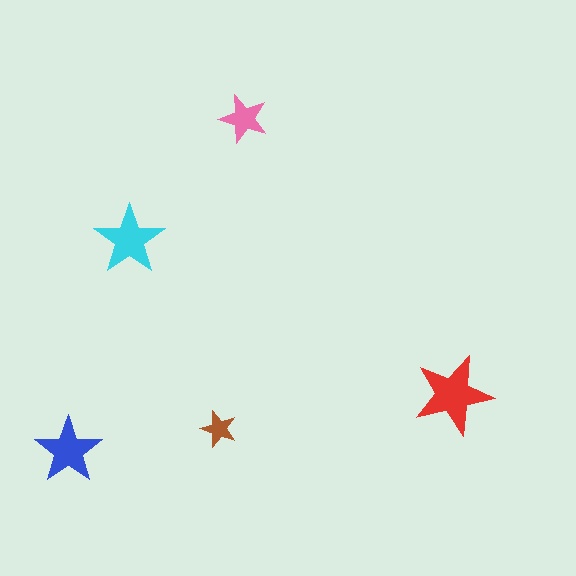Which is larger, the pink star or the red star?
The red one.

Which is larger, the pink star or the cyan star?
The cyan one.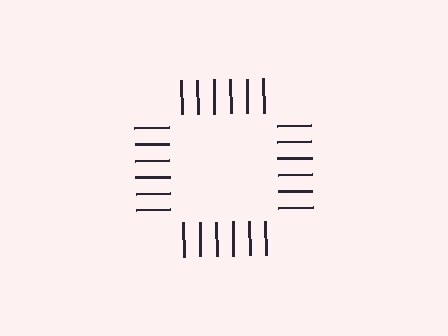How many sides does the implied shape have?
4 sides — the line-ends trace a square.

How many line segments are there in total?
24 — 6 along each of the 4 edges.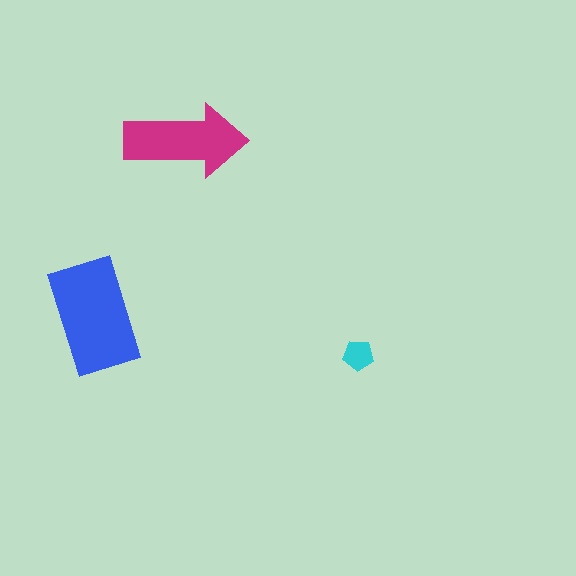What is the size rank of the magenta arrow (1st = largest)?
2nd.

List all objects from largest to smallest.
The blue rectangle, the magenta arrow, the cyan pentagon.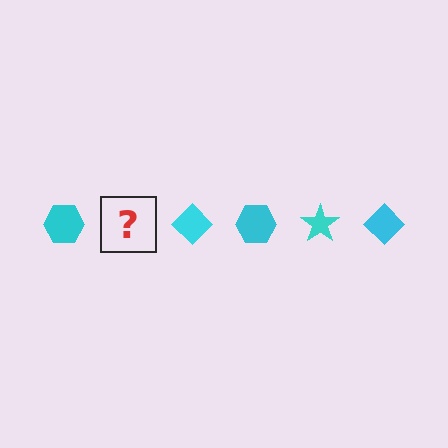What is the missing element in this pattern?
The missing element is a cyan star.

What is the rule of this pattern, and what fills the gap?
The rule is that the pattern cycles through hexagon, star, diamond shapes in cyan. The gap should be filled with a cyan star.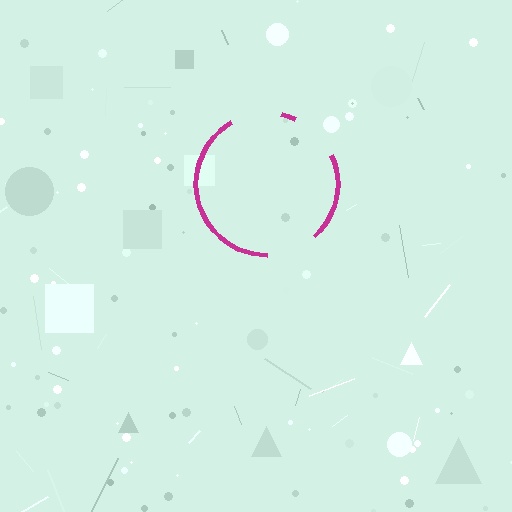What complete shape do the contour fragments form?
The contour fragments form a circle.